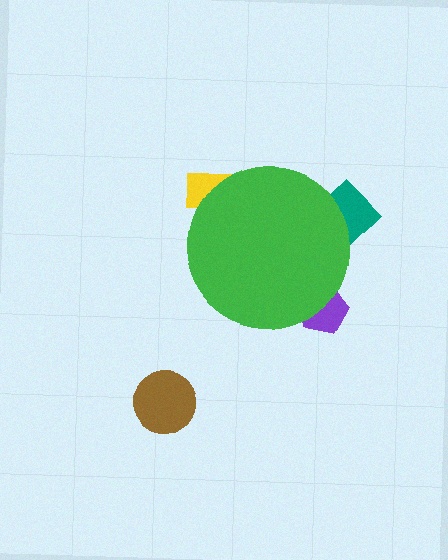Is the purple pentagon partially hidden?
Yes, the purple pentagon is partially hidden behind the green circle.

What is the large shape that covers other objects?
A green circle.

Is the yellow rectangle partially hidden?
Yes, the yellow rectangle is partially hidden behind the green circle.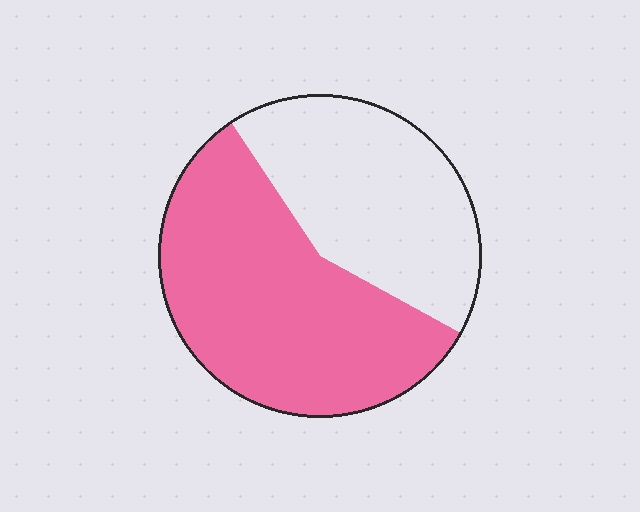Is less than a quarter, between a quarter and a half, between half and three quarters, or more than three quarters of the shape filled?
Between half and three quarters.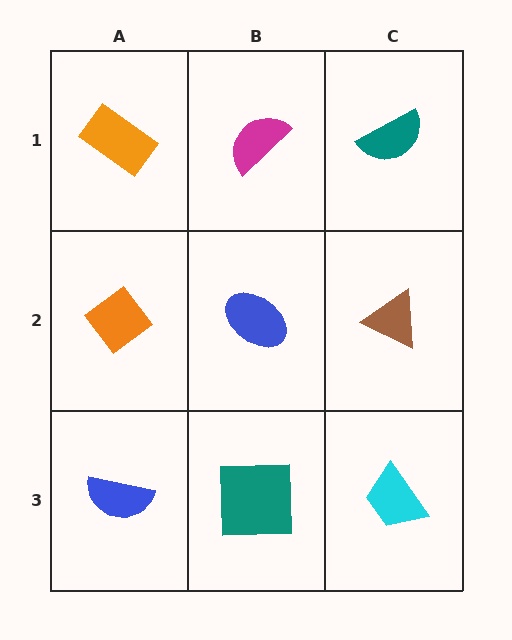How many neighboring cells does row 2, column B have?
4.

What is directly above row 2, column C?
A teal semicircle.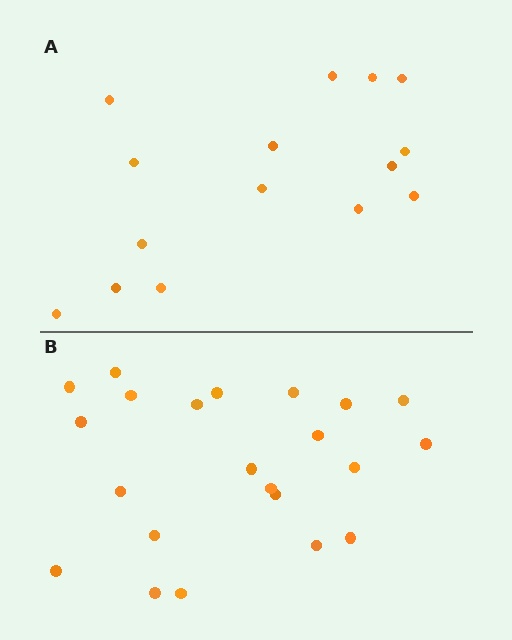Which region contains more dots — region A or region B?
Region B (the bottom region) has more dots.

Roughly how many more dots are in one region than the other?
Region B has roughly 8 or so more dots than region A.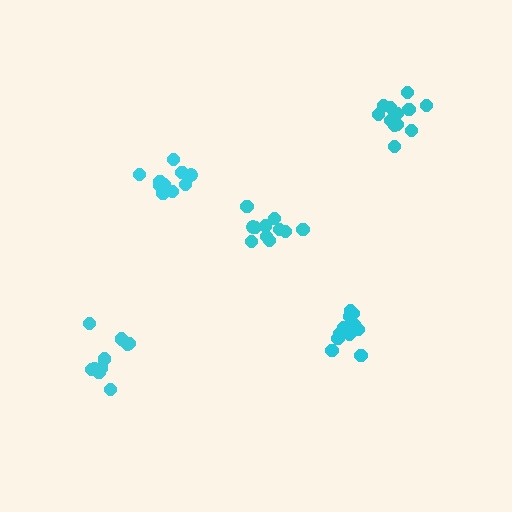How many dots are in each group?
Group 1: 10 dots, Group 2: 12 dots, Group 3: 13 dots, Group 4: 11 dots, Group 5: 10 dots (56 total).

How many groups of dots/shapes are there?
There are 5 groups.